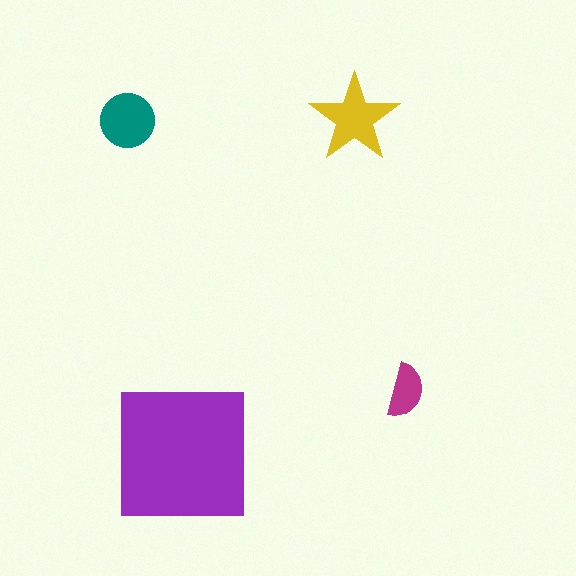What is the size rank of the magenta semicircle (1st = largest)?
4th.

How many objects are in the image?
There are 4 objects in the image.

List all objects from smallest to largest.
The magenta semicircle, the teal circle, the yellow star, the purple square.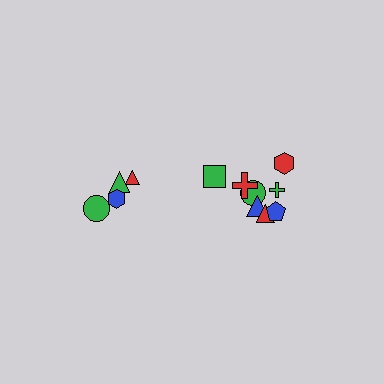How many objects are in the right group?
There are 8 objects.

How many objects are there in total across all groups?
There are 12 objects.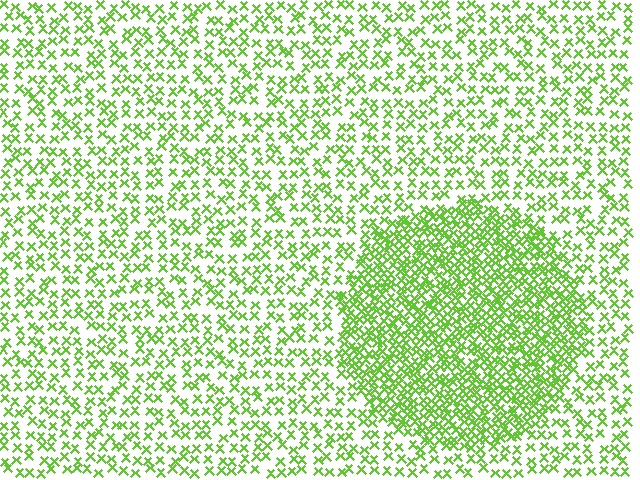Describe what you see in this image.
The image contains small lime elements arranged at two different densities. A circle-shaped region is visible where the elements are more densely packed than the surrounding area.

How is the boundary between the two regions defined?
The boundary is defined by a change in element density (approximately 2.3x ratio). All elements are the same color, size, and shape.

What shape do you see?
I see a circle.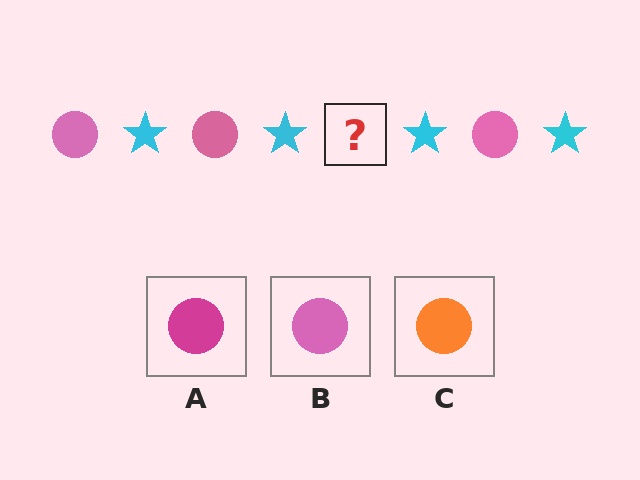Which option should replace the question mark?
Option B.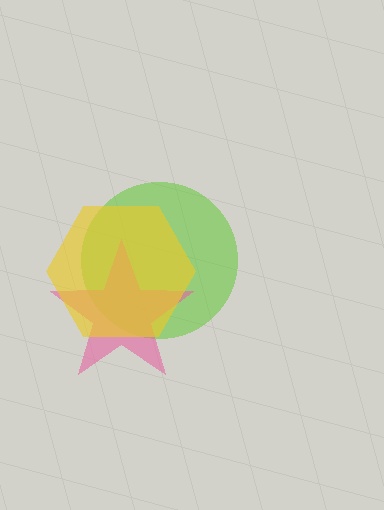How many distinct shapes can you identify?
There are 3 distinct shapes: a lime circle, a pink star, a yellow hexagon.